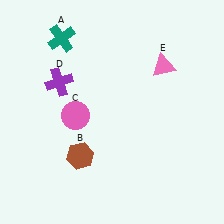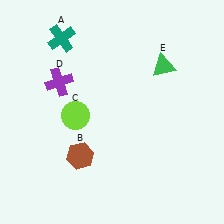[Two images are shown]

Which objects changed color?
C changed from pink to lime. E changed from pink to green.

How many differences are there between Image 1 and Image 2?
There are 2 differences between the two images.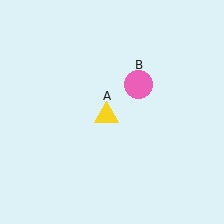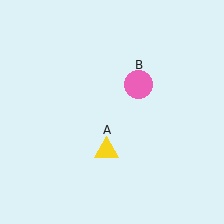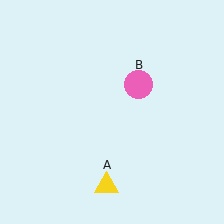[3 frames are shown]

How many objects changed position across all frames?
1 object changed position: yellow triangle (object A).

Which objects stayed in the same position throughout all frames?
Pink circle (object B) remained stationary.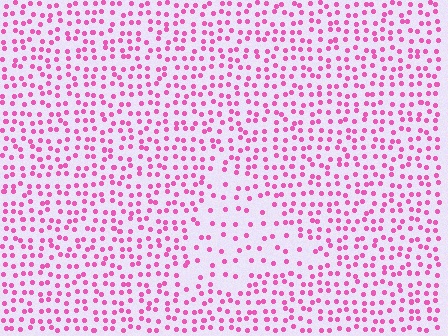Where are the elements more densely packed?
The elements are more densely packed outside the triangle boundary.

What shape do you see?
I see a triangle.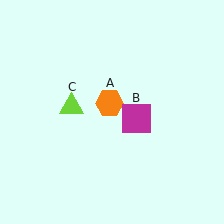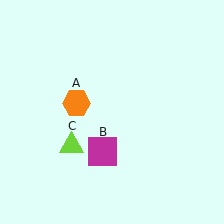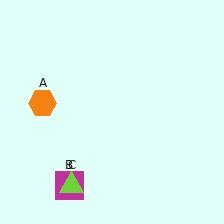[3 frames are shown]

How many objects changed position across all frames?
3 objects changed position: orange hexagon (object A), magenta square (object B), lime triangle (object C).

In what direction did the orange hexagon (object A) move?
The orange hexagon (object A) moved left.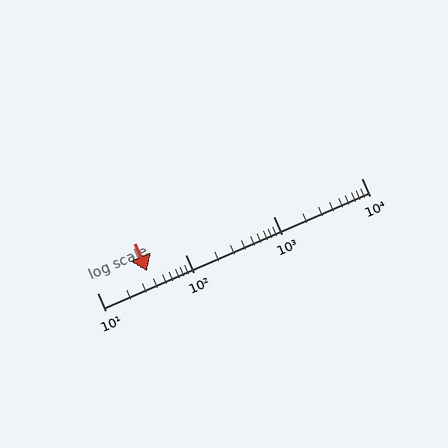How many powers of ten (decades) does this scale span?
The scale spans 3 decades, from 10 to 10000.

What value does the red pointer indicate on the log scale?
The pointer indicates approximately 37.